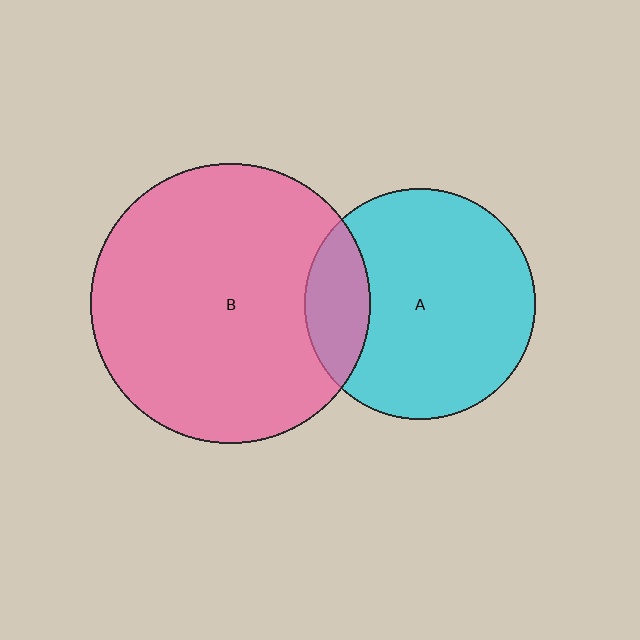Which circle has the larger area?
Circle B (pink).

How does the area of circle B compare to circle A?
Approximately 1.5 times.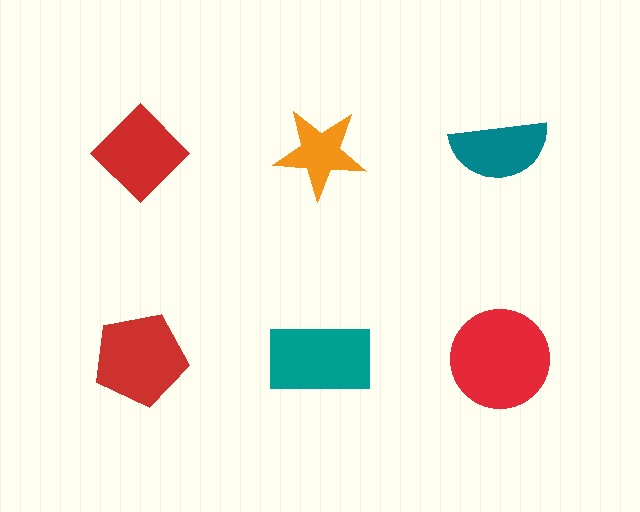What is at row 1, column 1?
A red diamond.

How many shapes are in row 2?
3 shapes.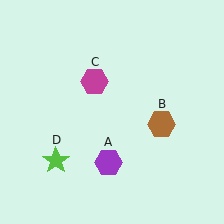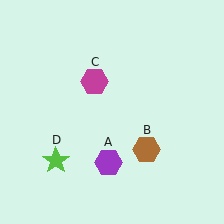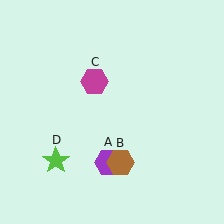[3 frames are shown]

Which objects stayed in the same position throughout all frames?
Purple hexagon (object A) and magenta hexagon (object C) and lime star (object D) remained stationary.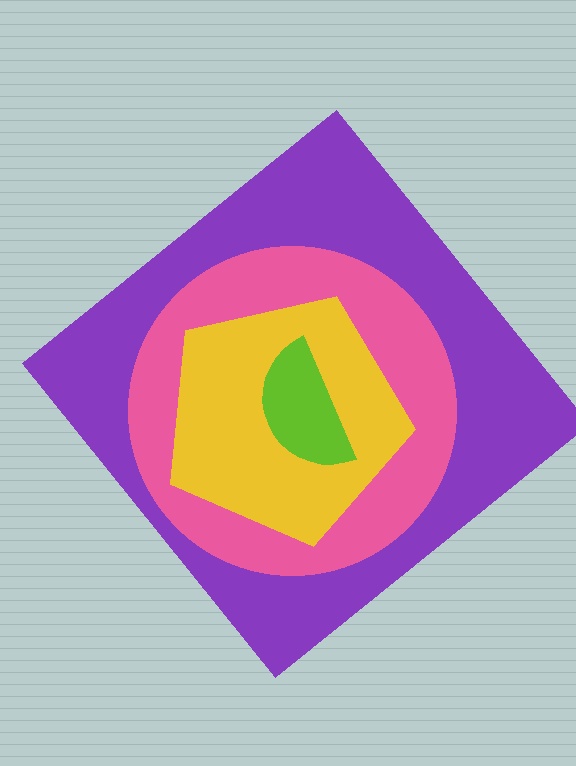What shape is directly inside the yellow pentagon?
The lime semicircle.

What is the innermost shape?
The lime semicircle.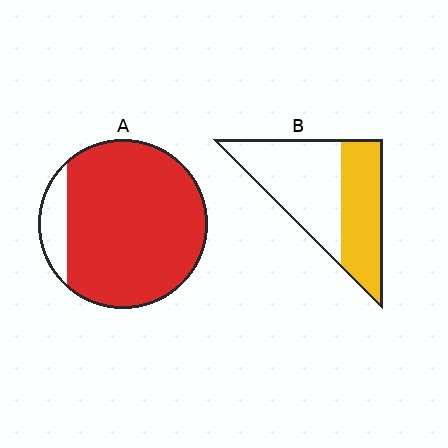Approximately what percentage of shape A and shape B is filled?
A is approximately 90% and B is approximately 45%.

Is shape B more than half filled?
No.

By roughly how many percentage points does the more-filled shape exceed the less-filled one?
By roughly 45 percentage points (A over B).